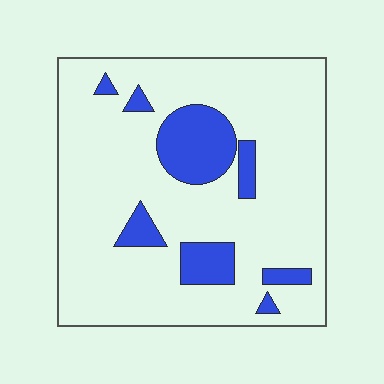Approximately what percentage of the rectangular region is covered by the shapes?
Approximately 15%.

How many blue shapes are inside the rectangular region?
8.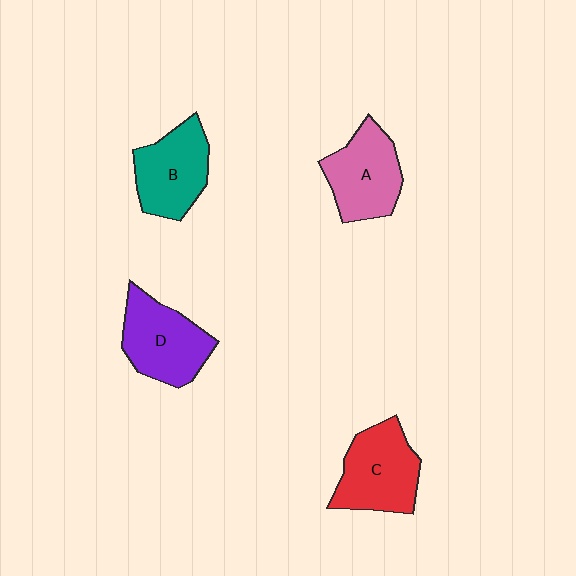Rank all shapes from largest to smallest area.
From largest to smallest: C (red), D (purple), A (pink), B (teal).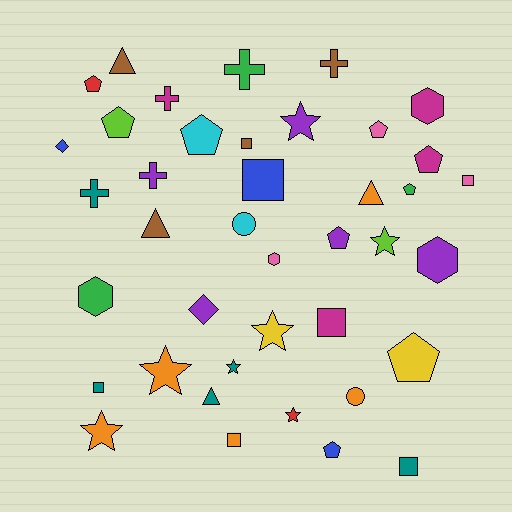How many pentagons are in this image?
There are 9 pentagons.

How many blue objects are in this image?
There are 3 blue objects.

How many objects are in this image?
There are 40 objects.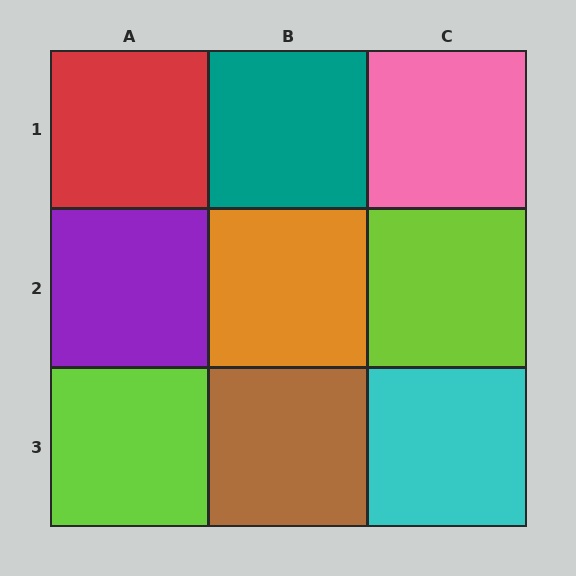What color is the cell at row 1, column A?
Red.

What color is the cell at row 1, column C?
Pink.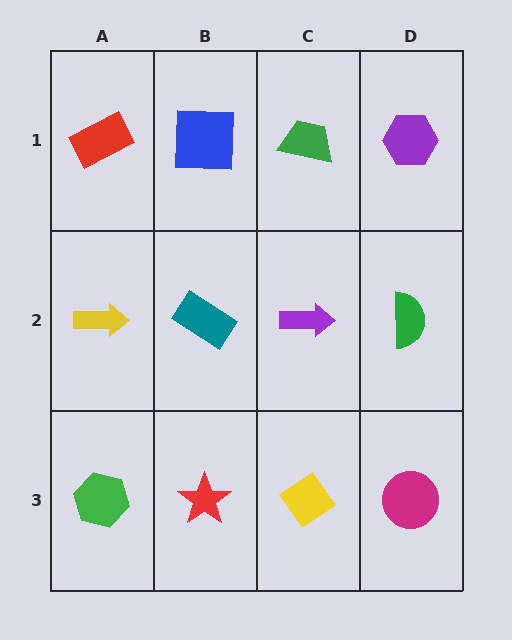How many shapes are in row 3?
4 shapes.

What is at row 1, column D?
A purple hexagon.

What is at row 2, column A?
A yellow arrow.